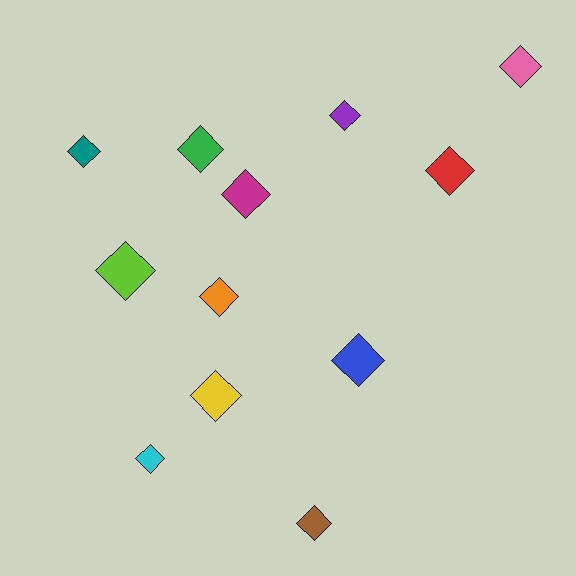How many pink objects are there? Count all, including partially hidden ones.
There is 1 pink object.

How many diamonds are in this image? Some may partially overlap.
There are 12 diamonds.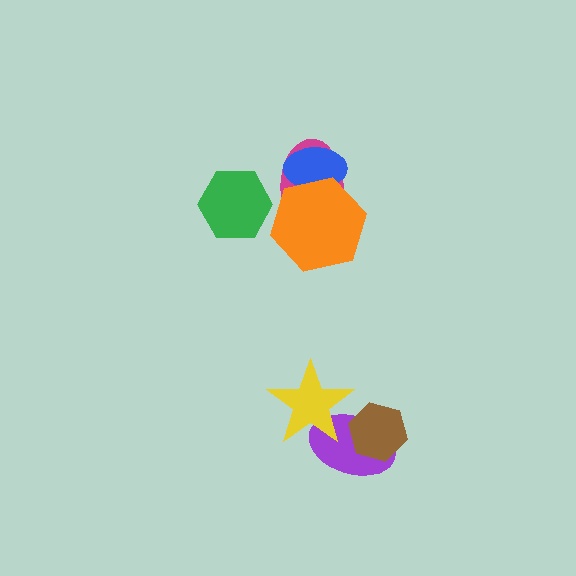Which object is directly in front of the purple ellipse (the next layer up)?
The brown hexagon is directly in front of the purple ellipse.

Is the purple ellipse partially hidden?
Yes, it is partially covered by another shape.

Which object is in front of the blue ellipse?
The orange hexagon is in front of the blue ellipse.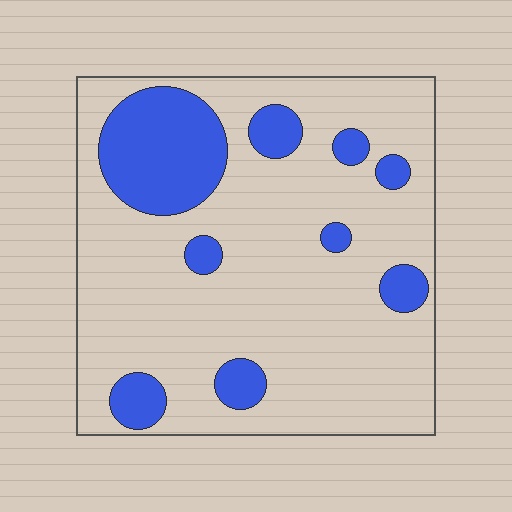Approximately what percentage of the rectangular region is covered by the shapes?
Approximately 20%.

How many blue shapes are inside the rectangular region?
9.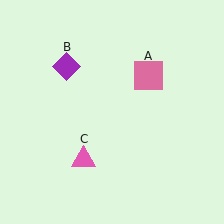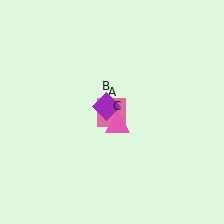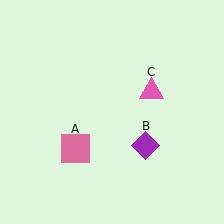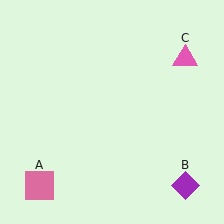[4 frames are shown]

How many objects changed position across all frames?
3 objects changed position: pink square (object A), purple diamond (object B), pink triangle (object C).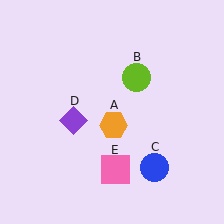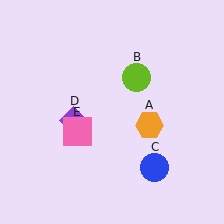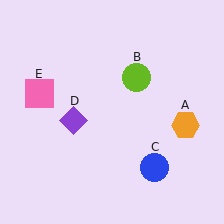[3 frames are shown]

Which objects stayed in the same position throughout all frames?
Lime circle (object B) and blue circle (object C) and purple diamond (object D) remained stationary.